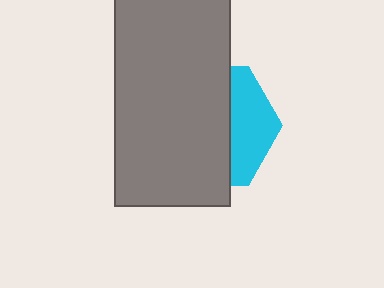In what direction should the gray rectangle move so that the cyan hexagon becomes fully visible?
The gray rectangle should move left. That is the shortest direction to clear the overlap and leave the cyan hexagon fully visible.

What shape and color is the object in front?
The object in front is a gray rectangle.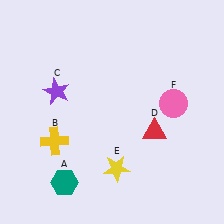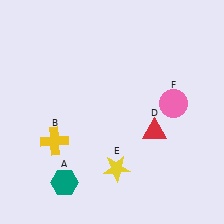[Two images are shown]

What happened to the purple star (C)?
The purple star (C) was removed in Image 2. It was in the top-left area of Image 1.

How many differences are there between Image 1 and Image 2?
There is 1 difference between the two images.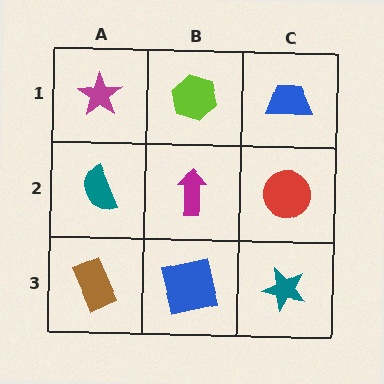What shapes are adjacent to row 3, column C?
A red circle (row 2, column C), a blue square (row 3, column B).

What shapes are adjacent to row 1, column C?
A red circle (row 2, column C), a lime hexagon (row 1, column B).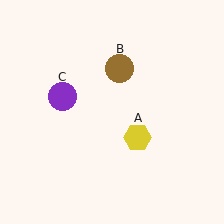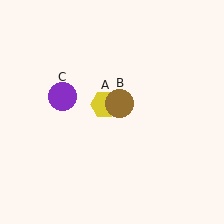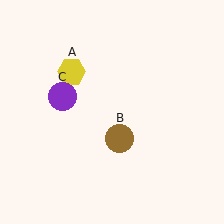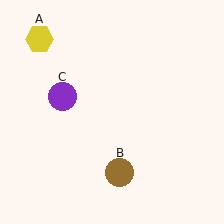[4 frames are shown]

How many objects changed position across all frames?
2 objects changed position: yellow hexagon (object A), brown circle (object B).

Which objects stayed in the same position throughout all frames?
Purple circle (object C) remained stationary.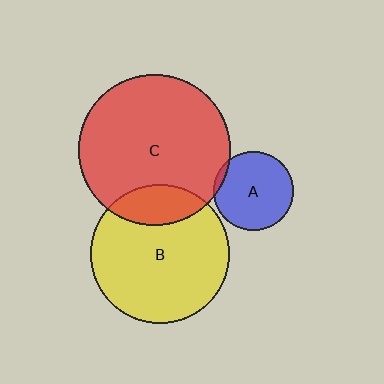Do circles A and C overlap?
Yes.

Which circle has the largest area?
Circle C (red).